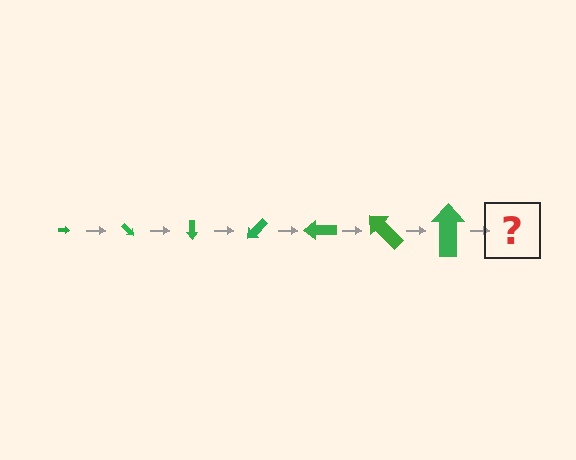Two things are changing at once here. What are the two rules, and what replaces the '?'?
The two rules are that the arrow grows larger each step and it rotates 45 degrees each step. The '?' should be an arrow, larger than the previous one and rotated 315 degrees from the start.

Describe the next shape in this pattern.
It should be an arrow, larger than the previous one and rotated 315 degrees from the start.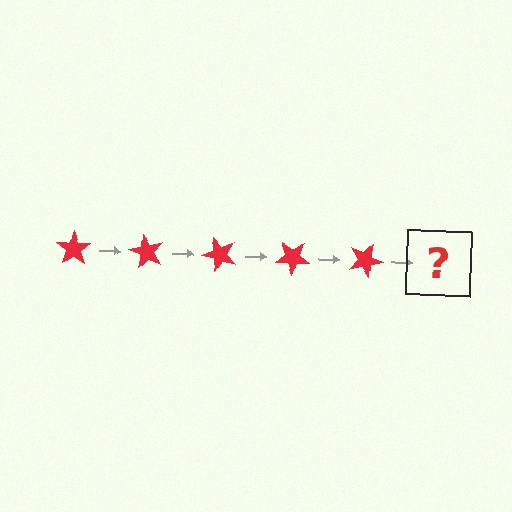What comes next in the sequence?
The next element should be a red star rotated 300 degrees.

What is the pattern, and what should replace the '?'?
The pattern is that the star rotates 60 degrees each step. The '?' should be a red star rotated 300 degrees.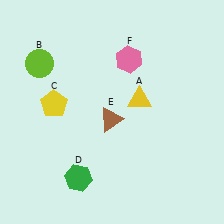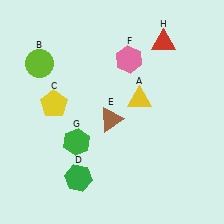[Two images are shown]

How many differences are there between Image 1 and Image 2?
There are 2 differences between the two images.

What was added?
A green hexagon (G), a red triangle (H) were added in Image 2.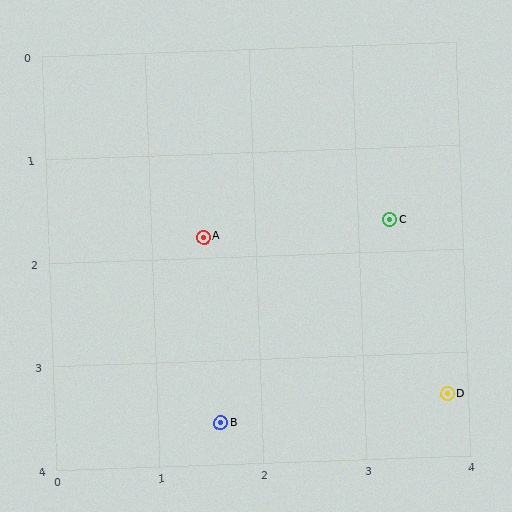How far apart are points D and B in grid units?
Points D and B are about 2.2 grid units apart.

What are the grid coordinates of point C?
Point C is at approximately (3.3, 1.7).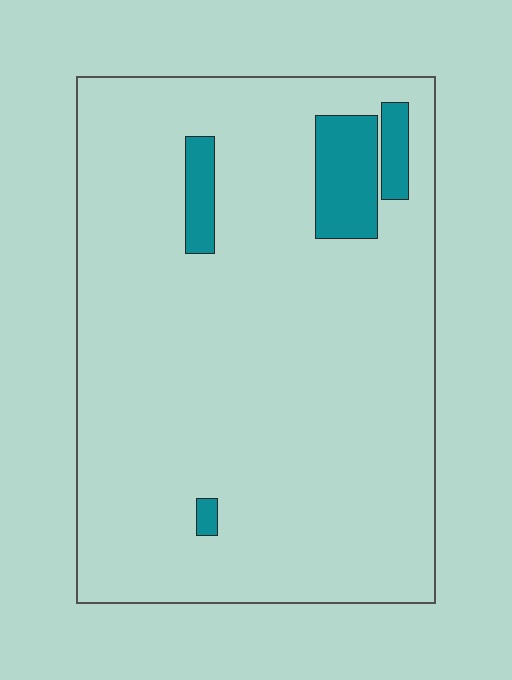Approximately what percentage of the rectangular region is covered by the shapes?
Approximately 10%.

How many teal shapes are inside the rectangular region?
4.